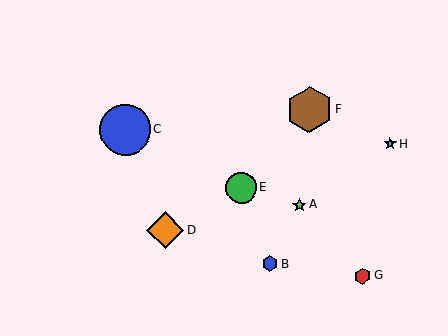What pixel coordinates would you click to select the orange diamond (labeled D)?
Click at (165, 230) to select the orange diamond D.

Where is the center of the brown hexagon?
The center of the brown hexagon is at (309, 110).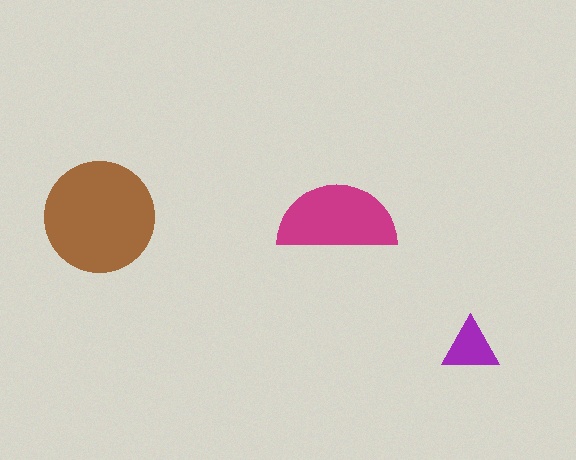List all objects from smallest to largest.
The purple triangle, the magenta semicircle, the brown circle.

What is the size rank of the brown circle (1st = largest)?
1st.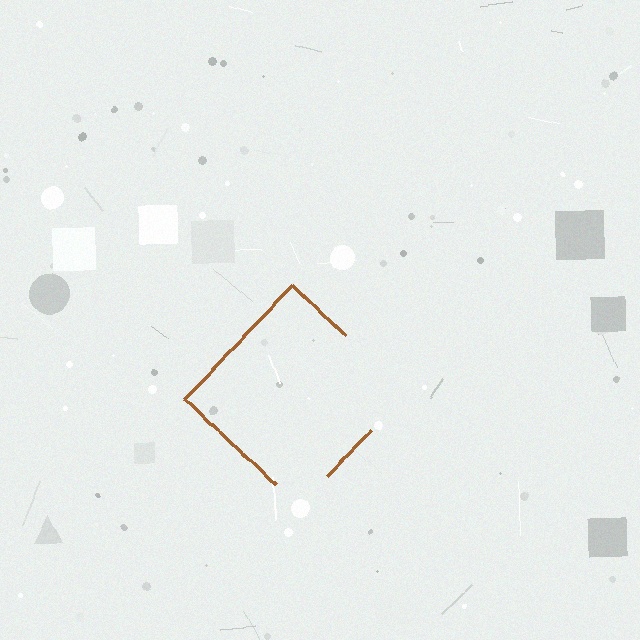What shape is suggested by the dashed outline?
The dashed outline suggests a diamond.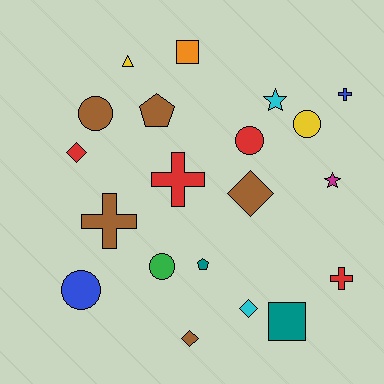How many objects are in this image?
There are 20 objects.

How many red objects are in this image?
There are 4 red objects.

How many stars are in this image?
There are 2 stars.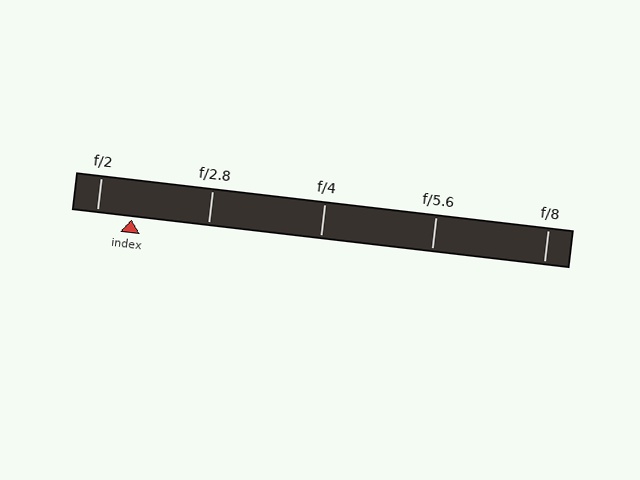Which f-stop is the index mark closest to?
The index mark is closest to f/2.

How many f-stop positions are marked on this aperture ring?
There are 5 f-stop positions marked.